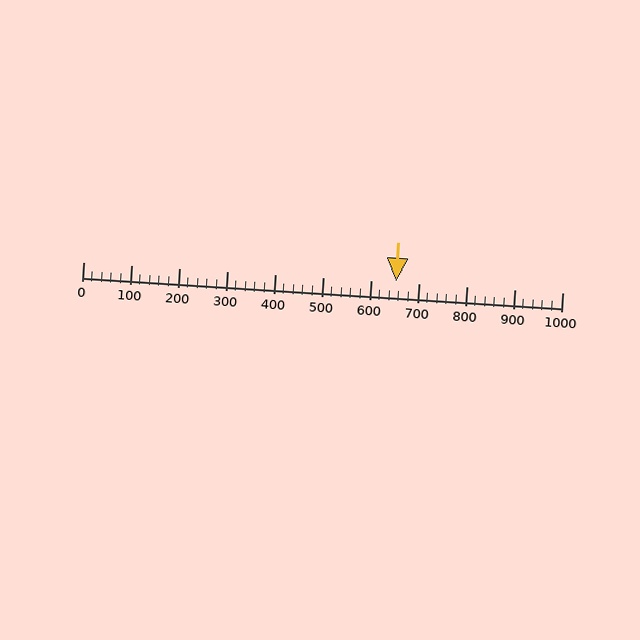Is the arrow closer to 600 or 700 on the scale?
The arrow is closer to 700.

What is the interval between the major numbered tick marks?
The major tick marks are spaced 100 units apart.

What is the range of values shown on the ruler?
The ruler shows values from 0 to 1000.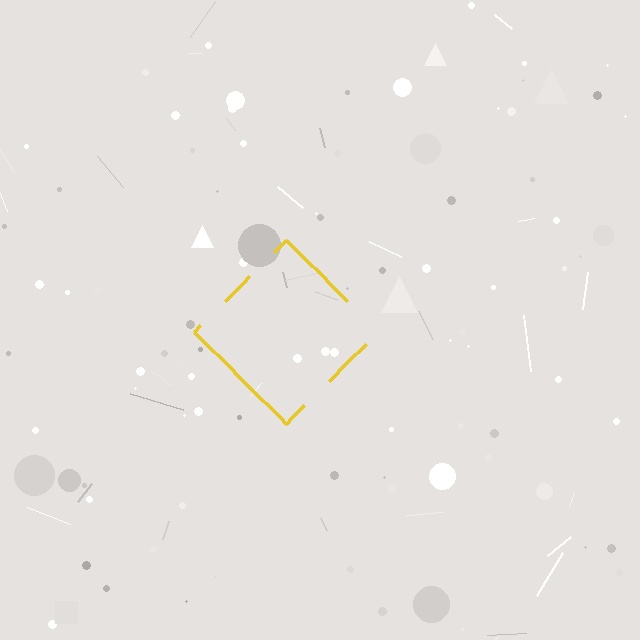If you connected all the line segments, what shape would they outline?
They would outline a diamond.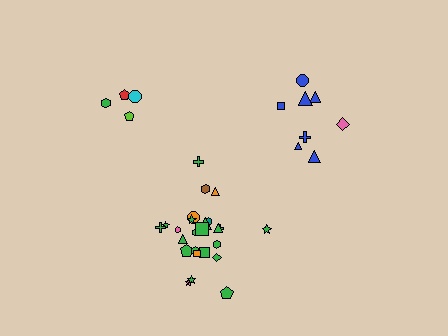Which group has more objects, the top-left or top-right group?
The top-right group.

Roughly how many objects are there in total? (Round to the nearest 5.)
Roughly 35 objects in total.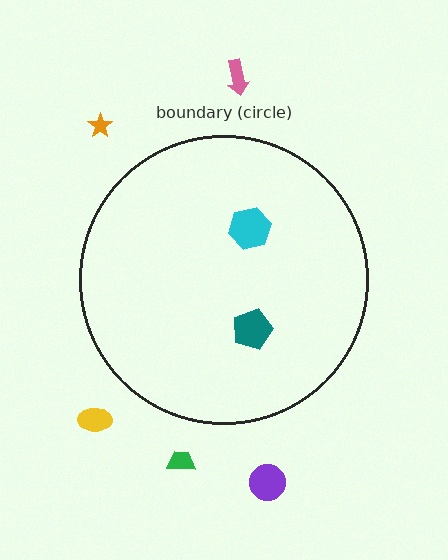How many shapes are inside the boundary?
2 inside, 5 outside.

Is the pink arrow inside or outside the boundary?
Outside.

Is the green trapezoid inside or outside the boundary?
Outside.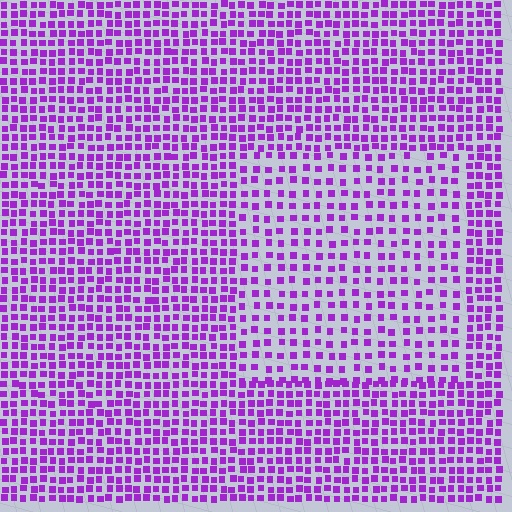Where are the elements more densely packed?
The elements are more densely packed outside the rectangle boundary.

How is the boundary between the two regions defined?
The boundary is defined by a change in element density (approximately 1.7x ratio). All elements are the same color, size, and shape.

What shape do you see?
I see a rectangle.